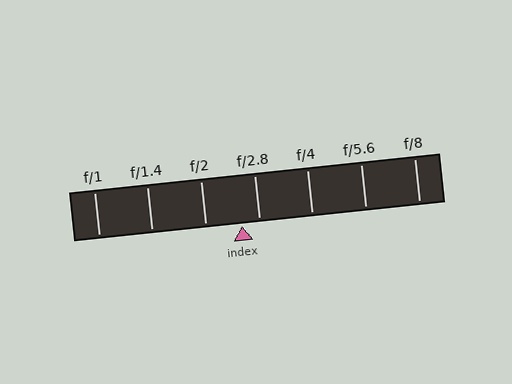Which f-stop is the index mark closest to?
The index mark is closest to f/2.8.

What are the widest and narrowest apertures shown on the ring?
The widest aperture shown is f/1 and the narrowest is f/8.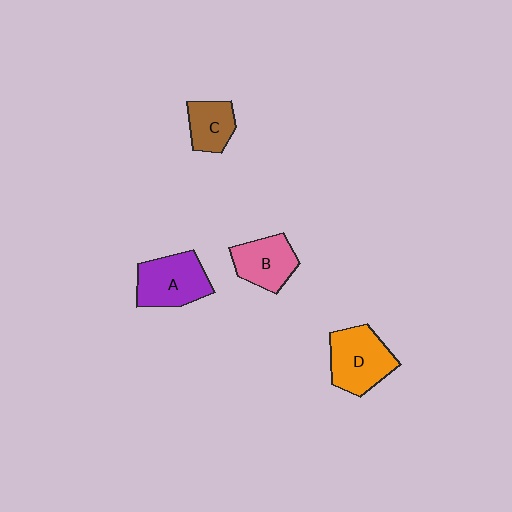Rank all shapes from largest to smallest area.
From largest to smallest: D (orange), A (purple), B (pink), C (brown).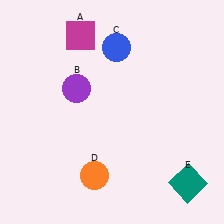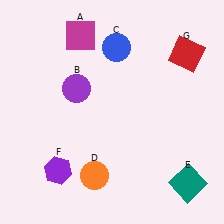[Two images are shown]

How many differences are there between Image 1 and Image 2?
There are 2 differences between the two images.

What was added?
A purple hexagon (F), a red square (G) were added in Image 2.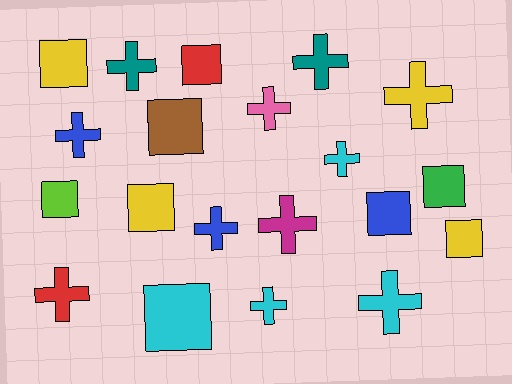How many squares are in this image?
There are 9 squares.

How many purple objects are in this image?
There are no purple objects.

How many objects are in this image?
There are 20 objects.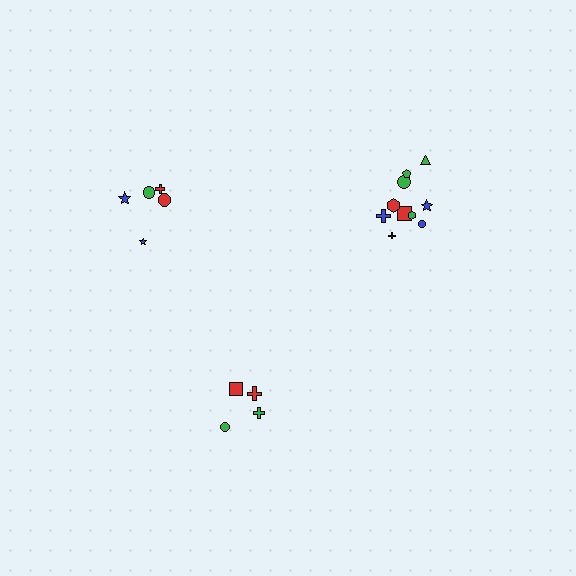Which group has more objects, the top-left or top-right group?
The top-right group.